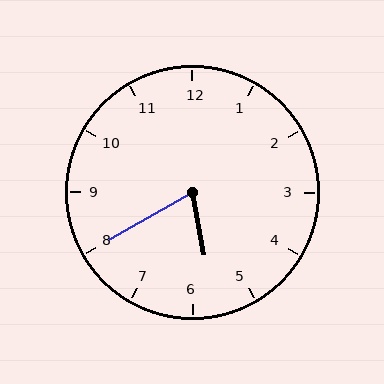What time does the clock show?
5:40.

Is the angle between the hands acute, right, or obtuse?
It is acute.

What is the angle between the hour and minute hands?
Approximately 70 degrees.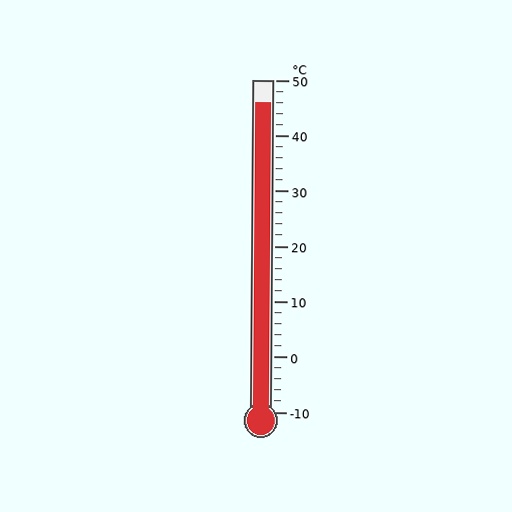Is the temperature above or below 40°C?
The temperature is above 40°C.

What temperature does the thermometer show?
The thermometer shows approximately 46°C.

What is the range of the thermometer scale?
The thermometer scale ranges from -10°C to 50°C.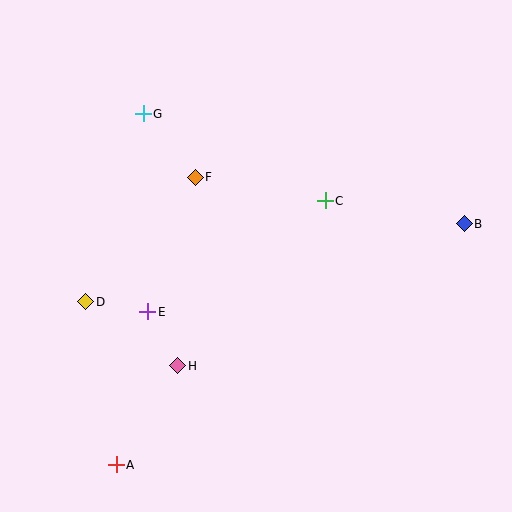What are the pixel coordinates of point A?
Point A is at (116, 465).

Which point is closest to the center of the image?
Point C at (325, 201) is closest to the center.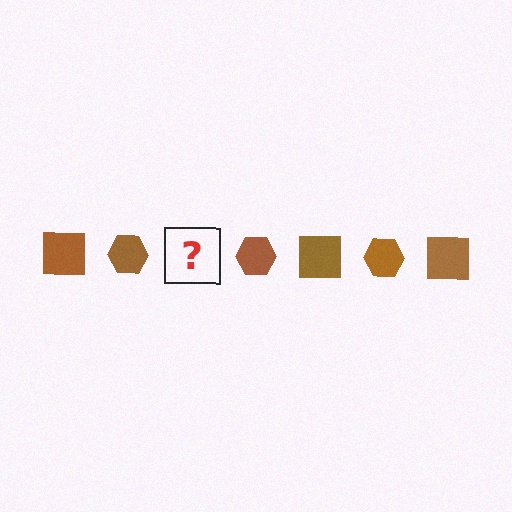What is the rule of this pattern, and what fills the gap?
The rule is that the pattern cycles through square, hexagon shapes in brown. The gap should be filled with a brown square.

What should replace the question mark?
The question mark should be replaced with a brown square.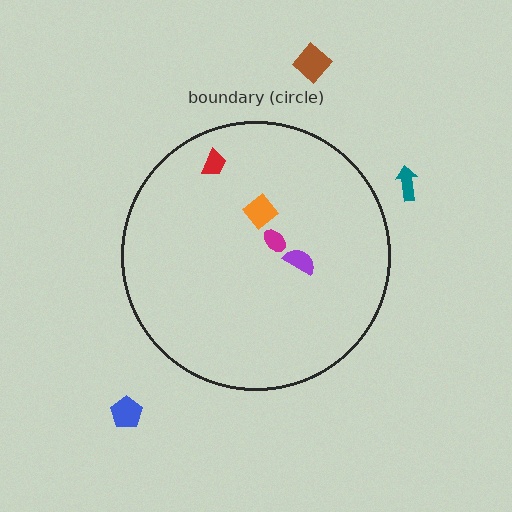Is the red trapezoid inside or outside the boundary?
Inside.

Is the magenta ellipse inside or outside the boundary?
Inside.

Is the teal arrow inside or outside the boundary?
Outside.